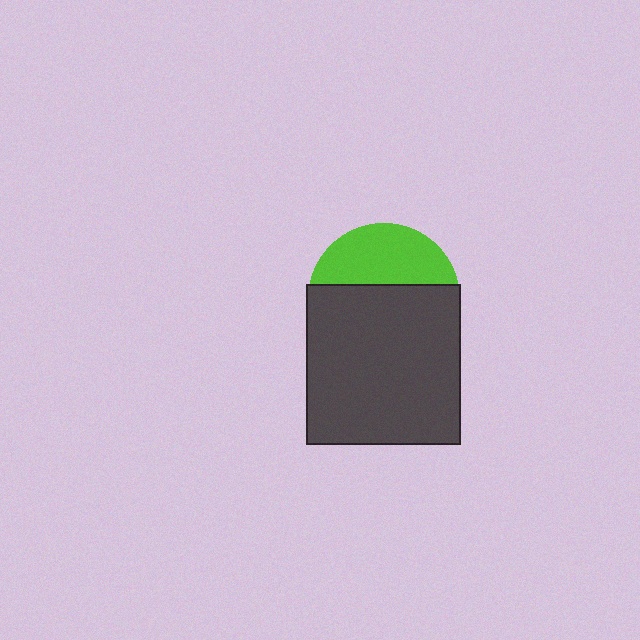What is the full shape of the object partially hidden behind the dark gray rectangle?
The partially hidden object is a lime circle.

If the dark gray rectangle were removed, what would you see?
You would see the complete lime circle.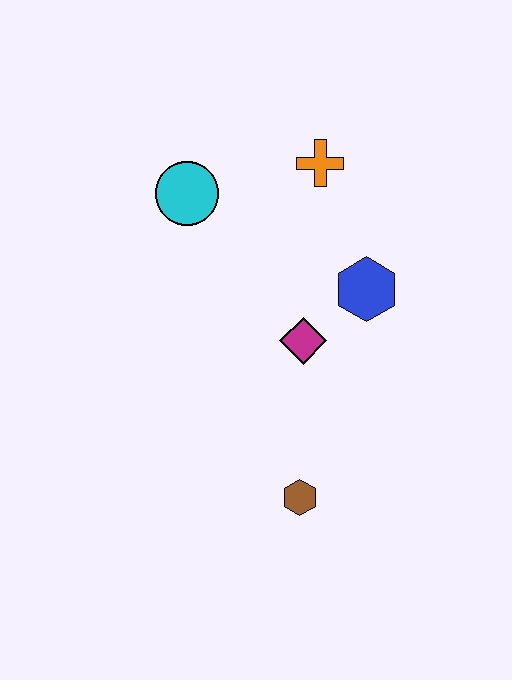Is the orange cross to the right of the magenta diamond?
Yes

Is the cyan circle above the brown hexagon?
Yes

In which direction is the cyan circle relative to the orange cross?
The cyan circle is to the left of the orange cross.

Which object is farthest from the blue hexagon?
The brown hexagon is farthest from the blue hexagon.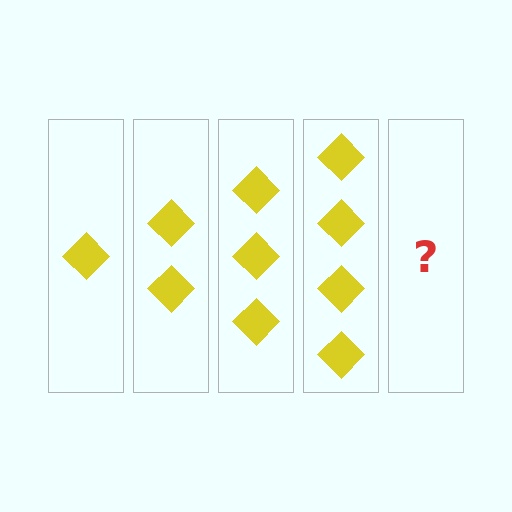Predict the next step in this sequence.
The next step is 5 diamonds.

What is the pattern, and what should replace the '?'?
The pattern is that each step adds one more diamond. The '?' should be 5 diamonds.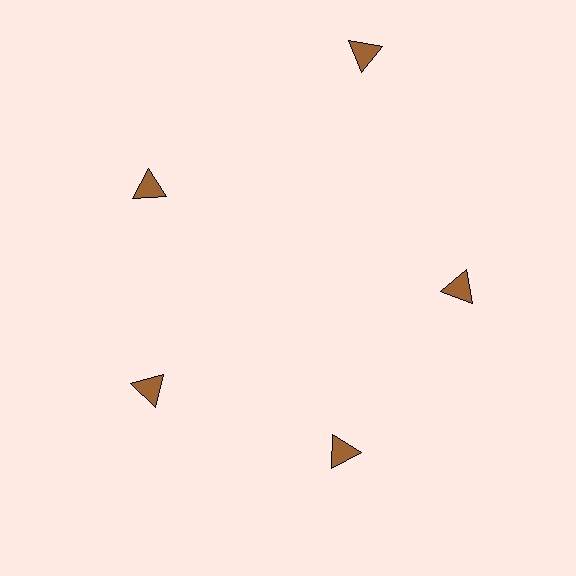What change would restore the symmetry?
The symmetry would be restored by moving it inward, back onto the ring so that all 5 triangles sit at equal angles and equal distance from the center.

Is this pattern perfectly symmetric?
No. The 5 brown triangles are arranged in a ring, but one element near the 1 o'clock position is pushed outward from the center, breaking the 5-fold rotational symmetry.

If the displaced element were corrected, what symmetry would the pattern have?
It would have 5-fold rotational symmetry — the pattern would map onto itself every 72 degrees.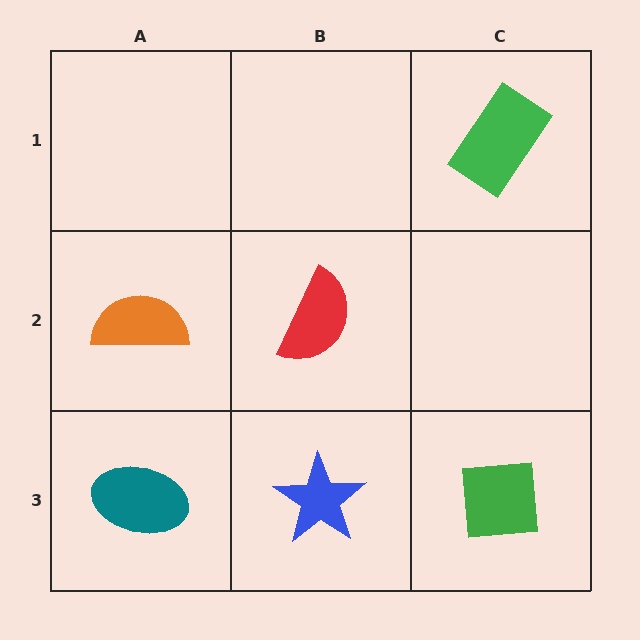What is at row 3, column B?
A blue star.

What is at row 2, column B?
A red semicircle.